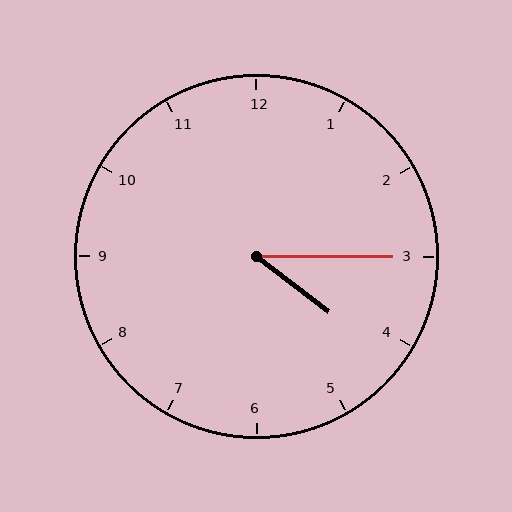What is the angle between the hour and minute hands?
Approximately 38 degrees.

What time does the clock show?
4:15.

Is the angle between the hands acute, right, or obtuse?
It is acute.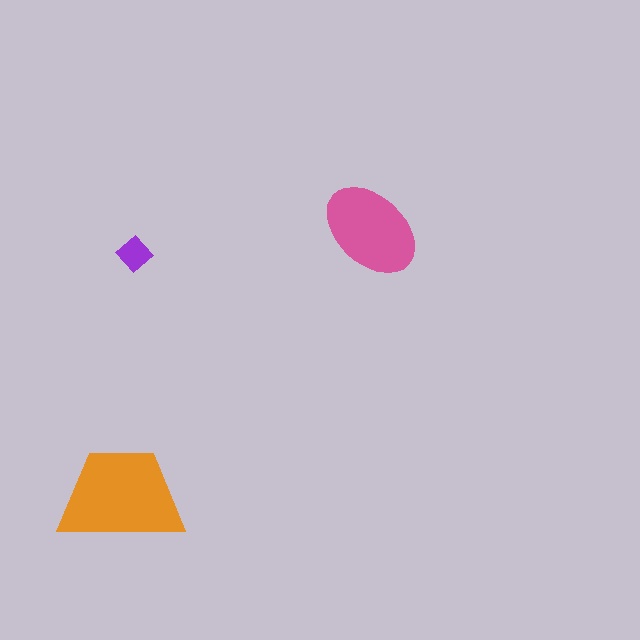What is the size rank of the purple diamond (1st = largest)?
3rd.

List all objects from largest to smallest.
The orange trapezoid, the pink ellipse, the purple diamond.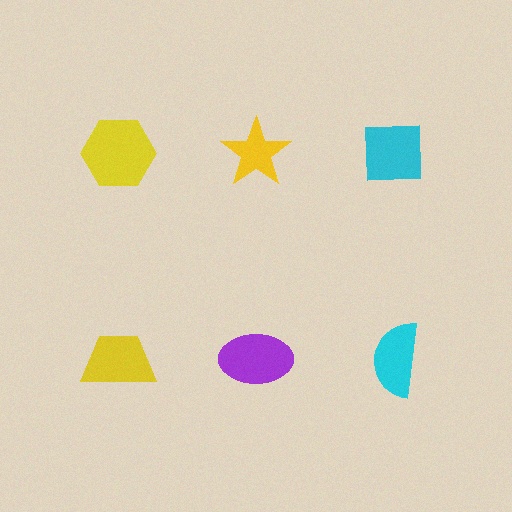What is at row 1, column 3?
A cyan square.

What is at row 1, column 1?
A yellow hexagon.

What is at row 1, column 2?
A yellow star.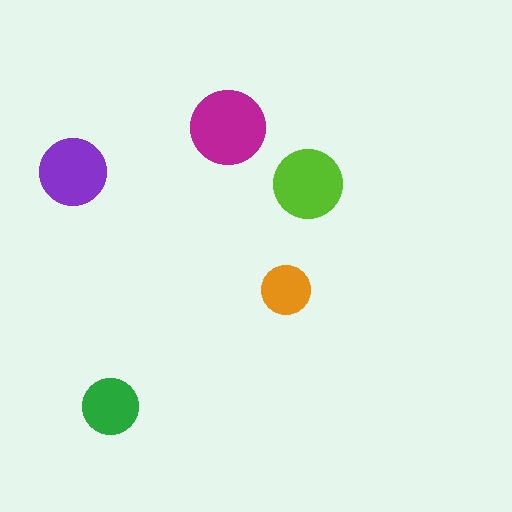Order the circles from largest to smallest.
the magenta one, the lime one, the purple one, the green one, the orange one.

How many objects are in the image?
There are 5 objects in the image.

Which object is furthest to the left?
The purple circle is leftmost.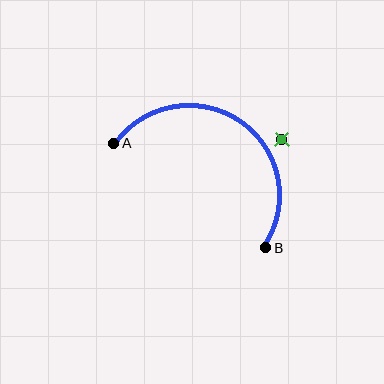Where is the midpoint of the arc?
The arc midpoint is the point on the curve farthest from the straight line joining A and B. It sits above and to the right of that line.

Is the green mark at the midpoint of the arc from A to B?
No — the green mark does not lie on the arc at all. It sits slightly outside the curve.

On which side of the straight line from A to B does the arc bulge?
The arc bulges above and to the right of the straight line connecting A and B.